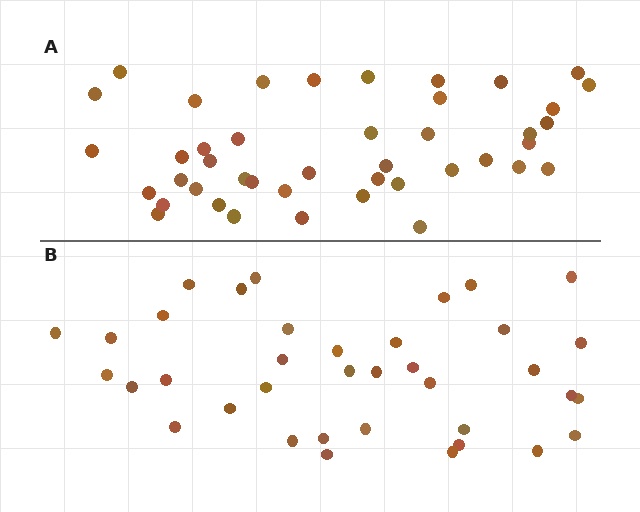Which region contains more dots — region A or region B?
Region A (the top region) has more dots.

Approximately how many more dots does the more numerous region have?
Region A has about 6 more dots than region B.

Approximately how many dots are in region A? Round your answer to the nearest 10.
About 40 dots. (The exact count is 43, which rounds to 40.)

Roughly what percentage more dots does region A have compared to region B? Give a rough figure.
About 15% more.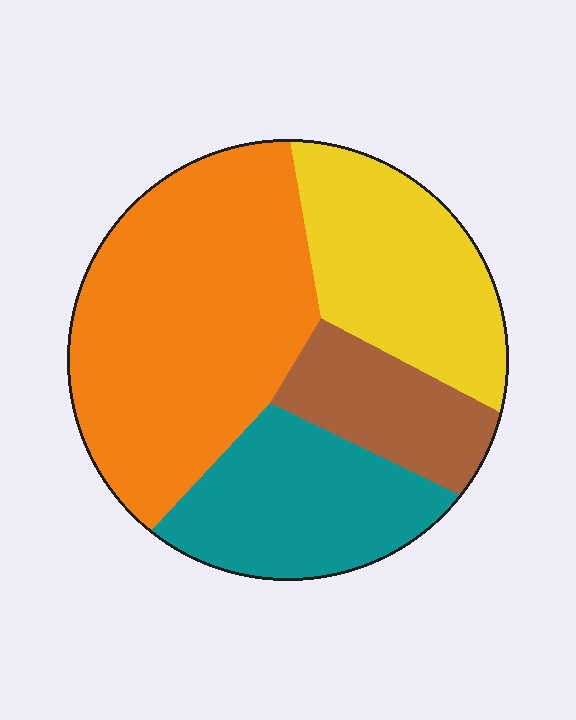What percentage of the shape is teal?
Teal takes up about one fifth (1/5) of the shape.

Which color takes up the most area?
Orange, at roughly 45%.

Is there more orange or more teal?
Orange.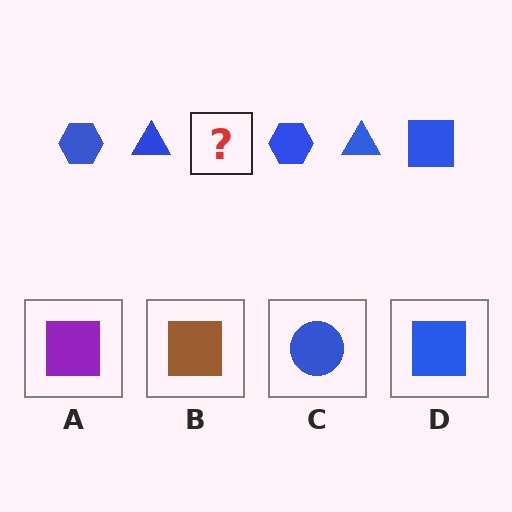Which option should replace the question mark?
Option D.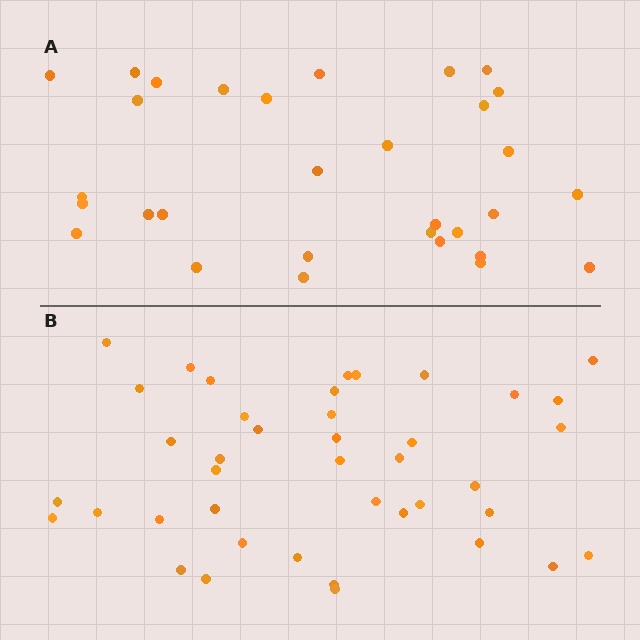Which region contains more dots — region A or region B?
Region B (the bottom region) has more dots.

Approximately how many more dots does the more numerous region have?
Region B has roughly 10 or so more dots than region A.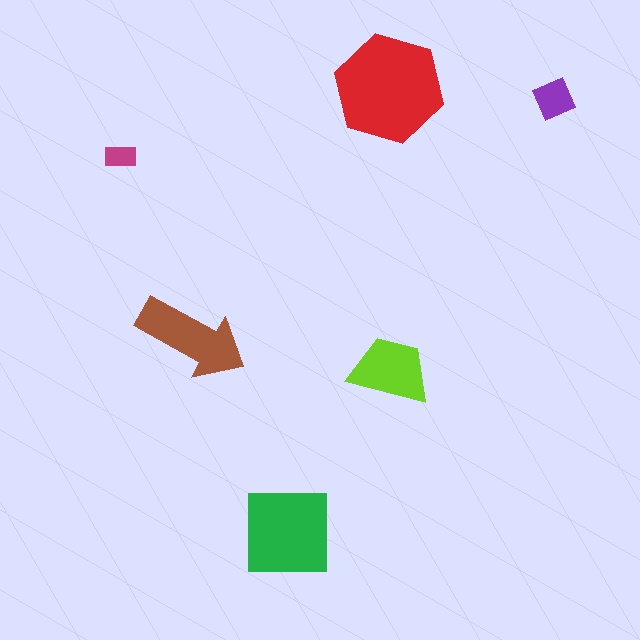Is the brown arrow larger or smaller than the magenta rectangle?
Larger.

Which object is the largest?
The red hexagon.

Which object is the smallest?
The magenta rectangle.